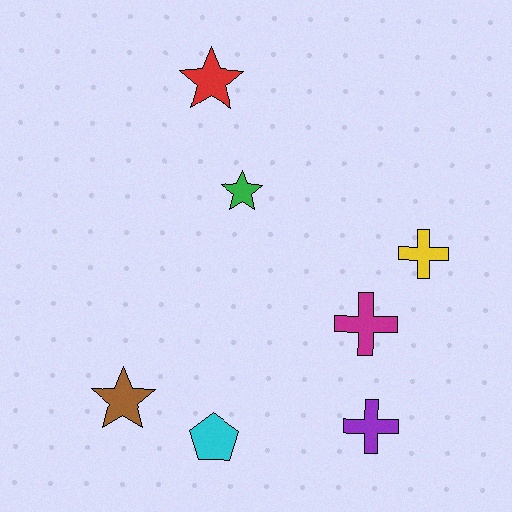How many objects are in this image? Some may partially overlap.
There are 7 objects.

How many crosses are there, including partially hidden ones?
There are 3 crosses.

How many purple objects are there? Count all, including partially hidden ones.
There is 1 purple object.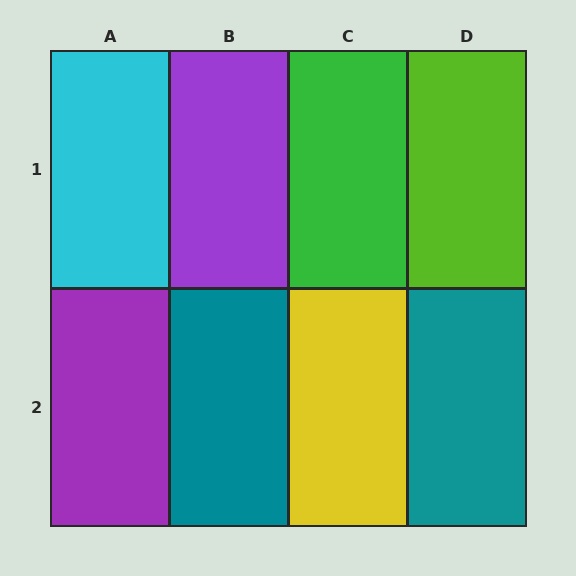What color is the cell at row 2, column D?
Teal.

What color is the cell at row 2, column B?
Teal.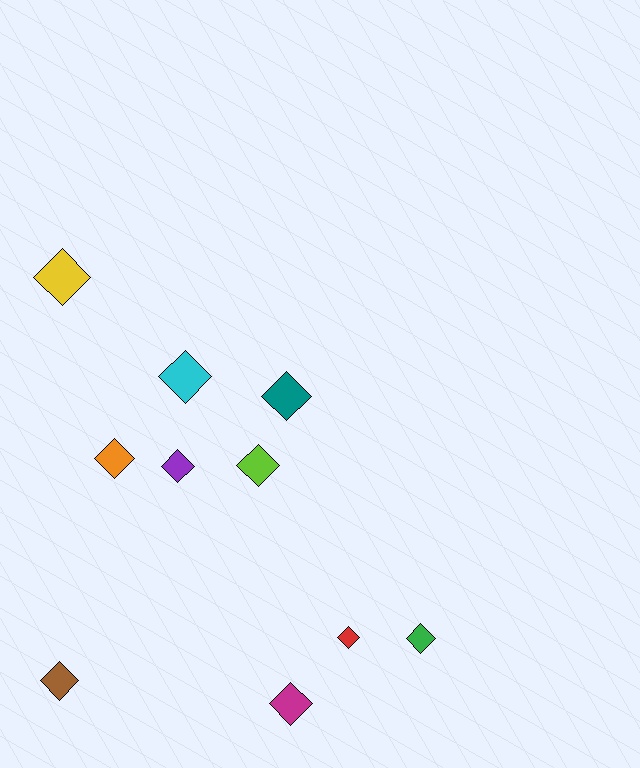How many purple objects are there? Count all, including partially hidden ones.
There is 1 purple object.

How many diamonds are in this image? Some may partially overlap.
There are 10 diamonds.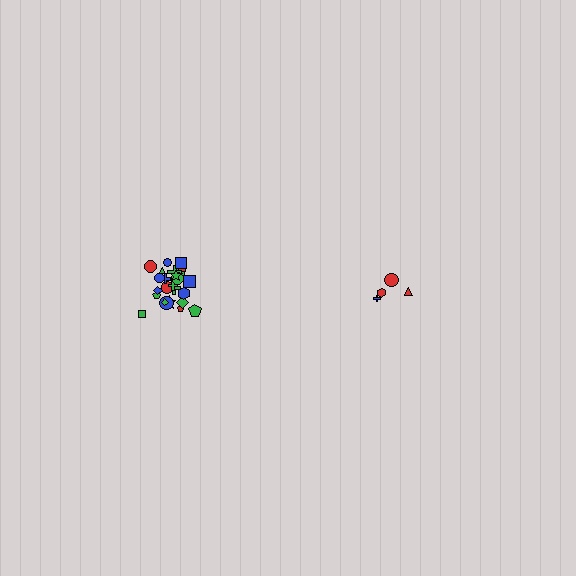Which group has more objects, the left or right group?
The left group.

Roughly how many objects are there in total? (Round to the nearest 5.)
Roughly 30 objects in total.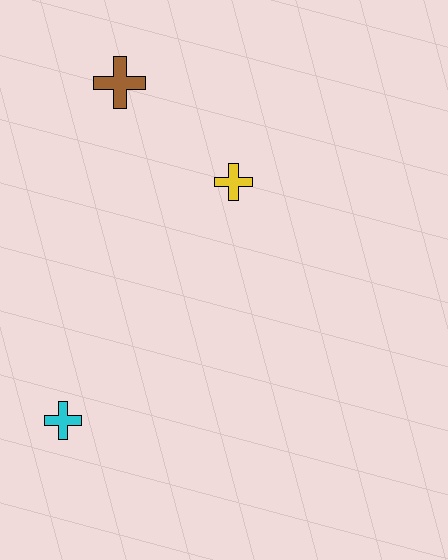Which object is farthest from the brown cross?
The cyan cross is farthest from the brown cross.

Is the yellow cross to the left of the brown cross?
No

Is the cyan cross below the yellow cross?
Yes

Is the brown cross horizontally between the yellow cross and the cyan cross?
Yes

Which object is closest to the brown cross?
The yellow cross is closest to the brown cross.